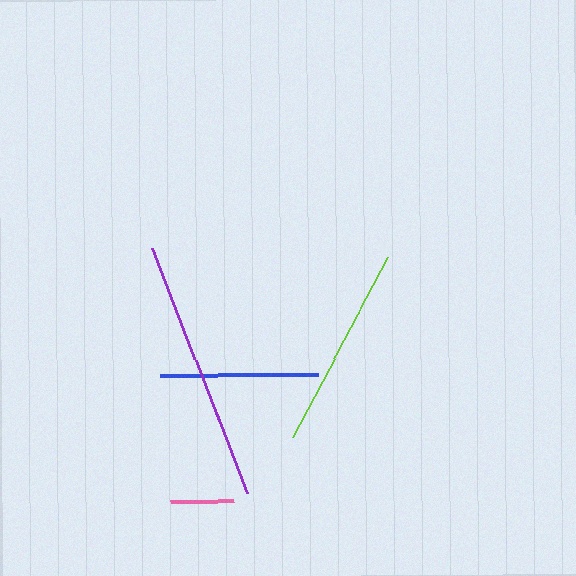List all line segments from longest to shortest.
From longest to shortest: purple, lime, blue, pink.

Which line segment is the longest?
The purple line is the longest at approximately 264 pixels.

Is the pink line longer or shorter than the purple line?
The purple line is longer than the pink line.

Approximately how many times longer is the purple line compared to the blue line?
The purple line is approximately 1.7 times the length of the blue line.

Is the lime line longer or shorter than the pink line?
The lime line is longer than the pink line.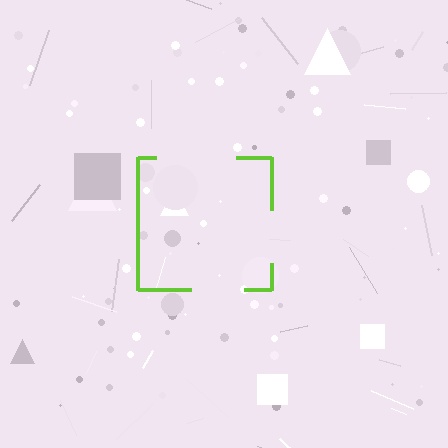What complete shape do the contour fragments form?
The contour fragments form a square.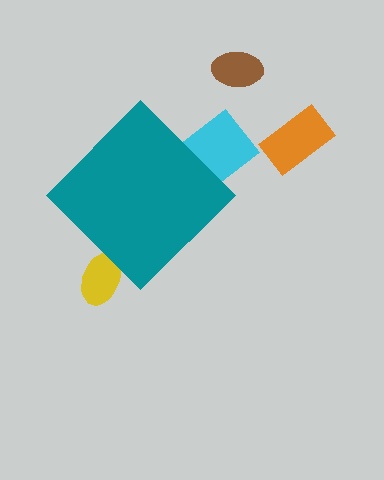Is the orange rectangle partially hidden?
No, the orange rectangle is fully visible.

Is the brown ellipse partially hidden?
No, the brown ellipse is fully visible.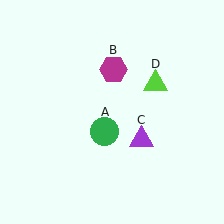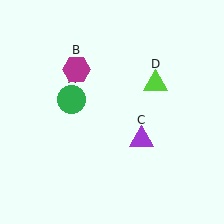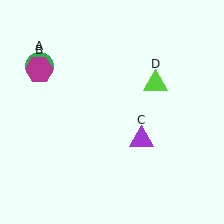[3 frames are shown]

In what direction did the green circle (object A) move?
The green circle (object A) moved up and to the left.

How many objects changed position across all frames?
2 objects changed position: green circle (object A), magenta hexagon (object B).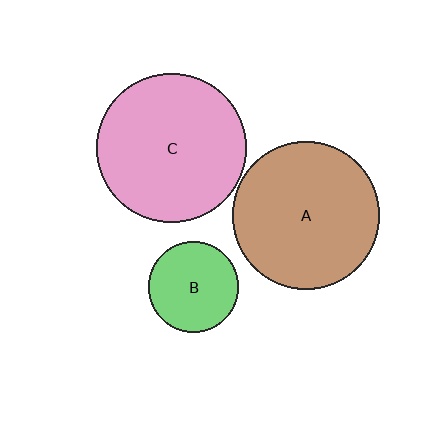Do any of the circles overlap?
No, none of the circles overlap.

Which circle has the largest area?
Circle C (pink).